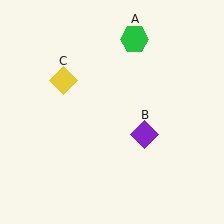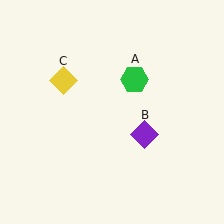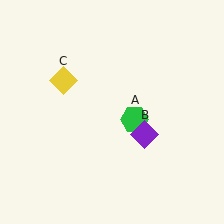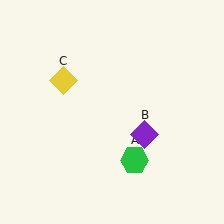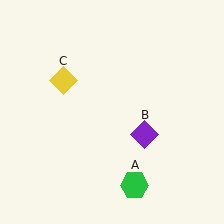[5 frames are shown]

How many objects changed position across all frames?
1 object changed position: green hexagon (object A).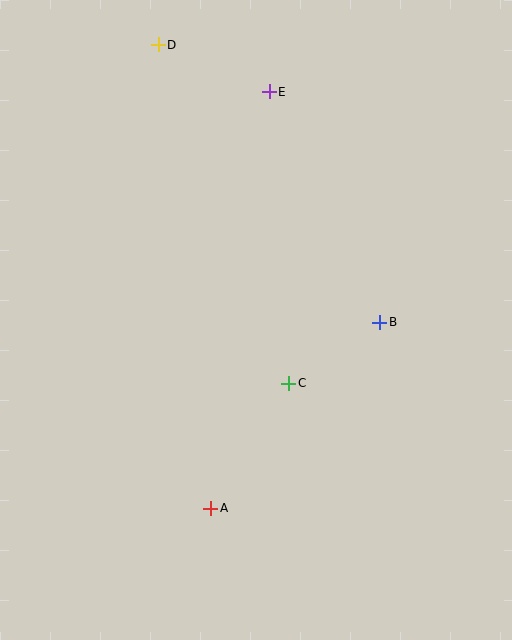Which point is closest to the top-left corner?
Point D is closest to the top-left corner.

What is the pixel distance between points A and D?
The distance between A and D is 467 pixels.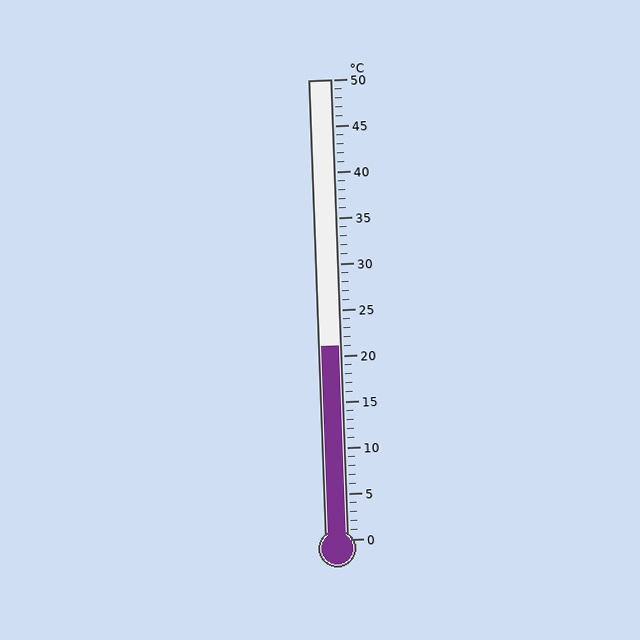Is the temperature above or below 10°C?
The temperature is above 10°C.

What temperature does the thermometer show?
The thermometer shows approximately 21°C.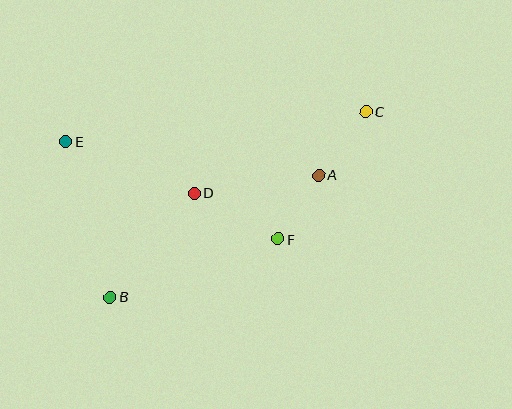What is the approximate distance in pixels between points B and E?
The distance between B and E is approximately 162 pixels.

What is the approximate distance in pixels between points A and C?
The distance between A and C is approximately 79 pixels.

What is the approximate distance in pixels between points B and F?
The distance between B and F is approximately 178 pixels.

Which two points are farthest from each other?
Points B and C are farthest from each other.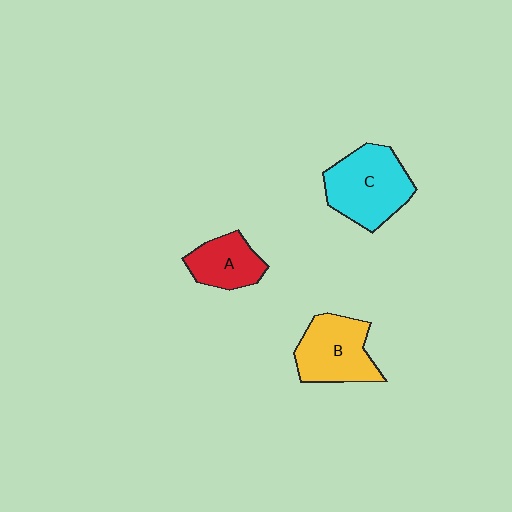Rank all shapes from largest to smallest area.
From largest to smallest: C (cyan), B (yellow), A (red).